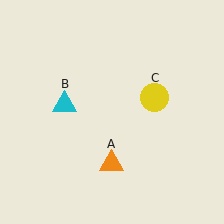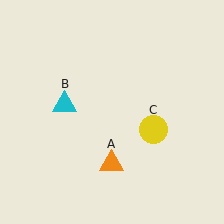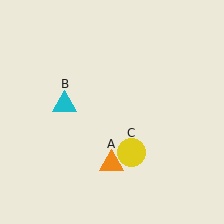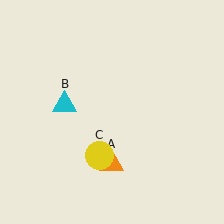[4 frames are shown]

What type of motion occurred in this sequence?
The yellow circle (object C) rotated clockwise around the center of the scene.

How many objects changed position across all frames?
1 object changed position: yellow circle (object C).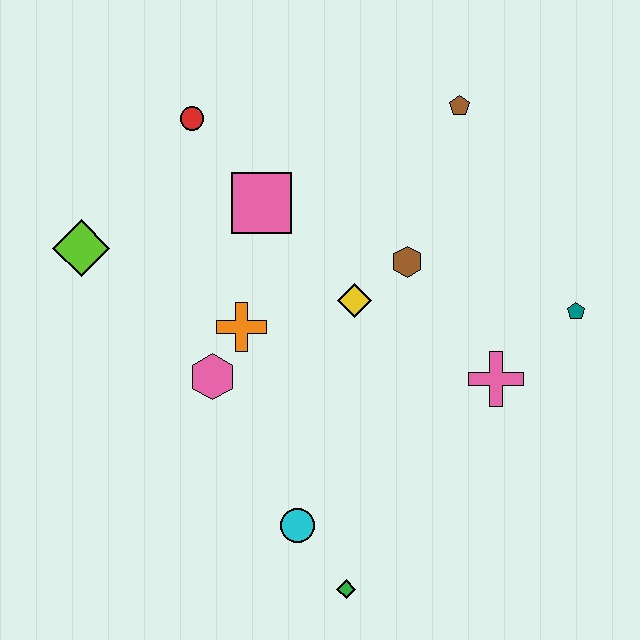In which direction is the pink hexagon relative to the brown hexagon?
The pink hexagon is to the left of the brown hexagon.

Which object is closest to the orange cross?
The pink hexagon is closest to the orange cross.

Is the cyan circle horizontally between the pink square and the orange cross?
No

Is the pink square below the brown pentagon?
Yes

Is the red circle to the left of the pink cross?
Yes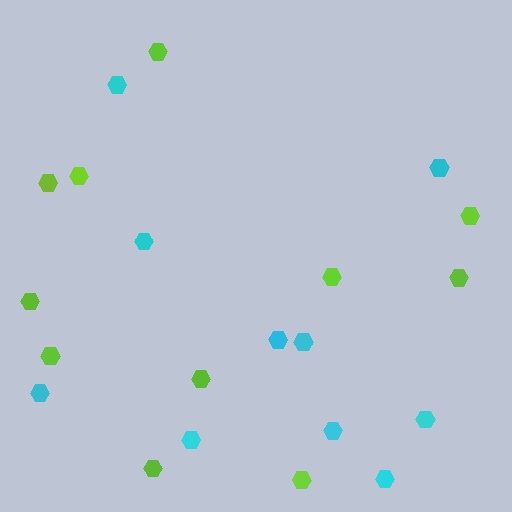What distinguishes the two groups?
There are 2 groups: one group of cyan hexagons (10) and one group of lime hexagons (11).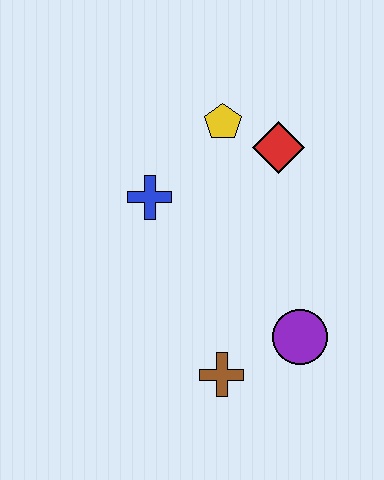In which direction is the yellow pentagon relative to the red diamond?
The yellow pentagon is to the left of the red diamond.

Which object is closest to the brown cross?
The purple circle is closest to the brown cross.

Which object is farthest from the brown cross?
The yellow pentagon is farthest from the brown cross.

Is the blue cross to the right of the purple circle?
No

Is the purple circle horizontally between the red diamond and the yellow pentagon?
No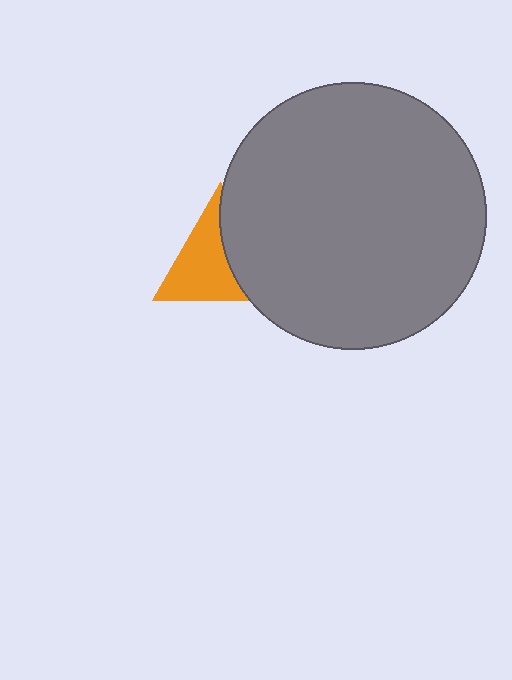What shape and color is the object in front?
The object in front is a gray circle.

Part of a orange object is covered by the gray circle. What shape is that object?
It is a triangle.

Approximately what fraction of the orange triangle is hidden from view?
Roughly 41% of the orange triangle is hidden behind the gray circle.